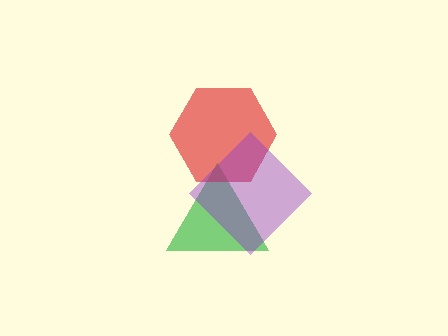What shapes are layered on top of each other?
The layered shapes are: a green triangle, a red hexagon, a purple diamond.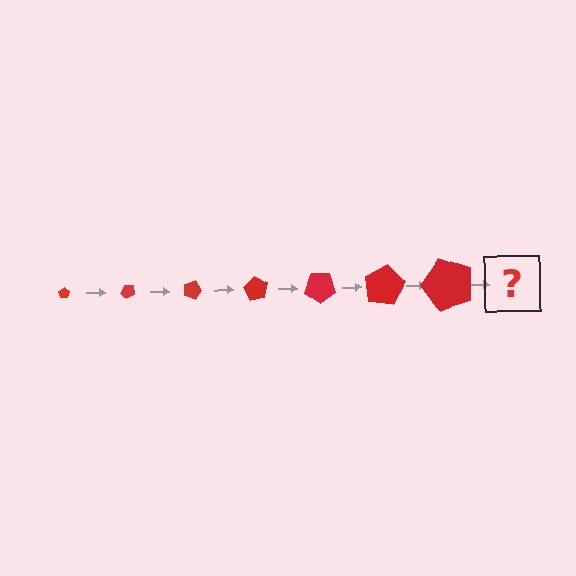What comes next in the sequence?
The next element should be a pentagon, larger than the previous one and rotated 315 degrees from the start.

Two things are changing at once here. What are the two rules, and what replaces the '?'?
The two rules are that the pentagon grows larger each step and it rotates 45 degrees each step. The '?' should be a pentagon, larger than the previous one and rotated 315 degrees from the start.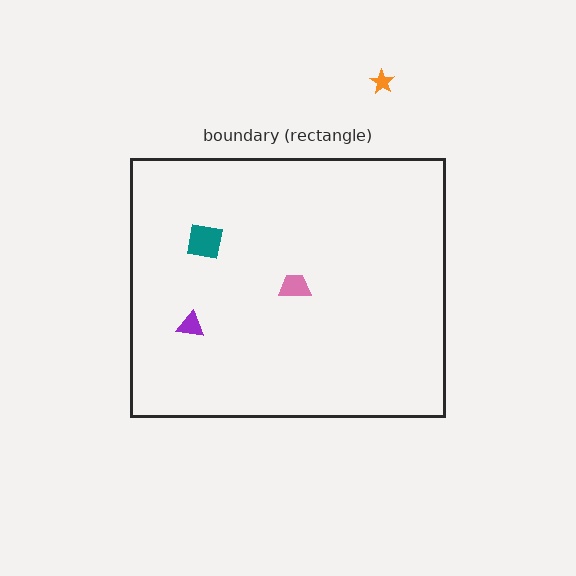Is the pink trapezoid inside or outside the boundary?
Inside.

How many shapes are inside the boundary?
3 inside, 1 outside.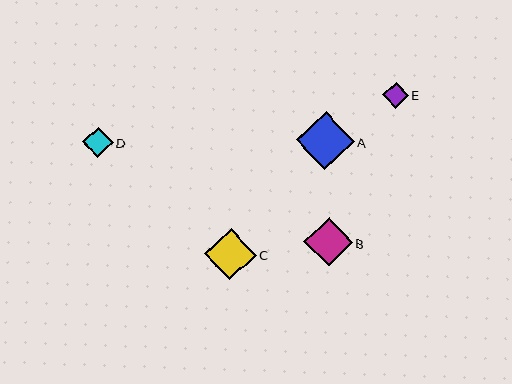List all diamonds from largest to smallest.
From largest to smallest: A, C, B, D, E.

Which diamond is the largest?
Diamond A is the largest with a size of approximately 58 pixels.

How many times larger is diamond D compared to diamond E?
Diamond D is approximately 1.2 times the size of diamond E.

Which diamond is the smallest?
Diamond E is the smallest with a size of approximately 26 pixels.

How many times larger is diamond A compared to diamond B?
Diamond A is approximately 1.2 times the size of diamond B.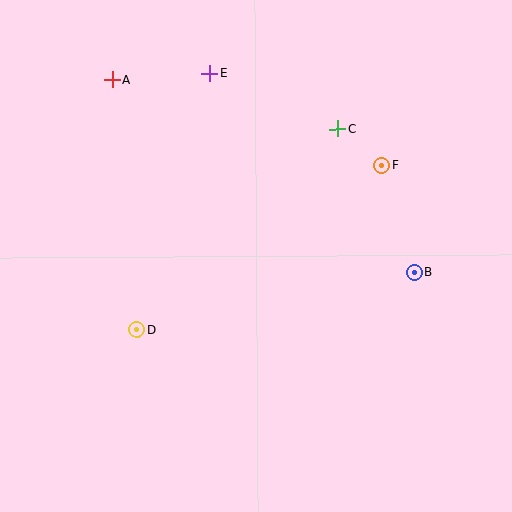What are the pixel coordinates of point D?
Point D is at (137, 330).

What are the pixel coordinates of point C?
Point C is at (338, 129).